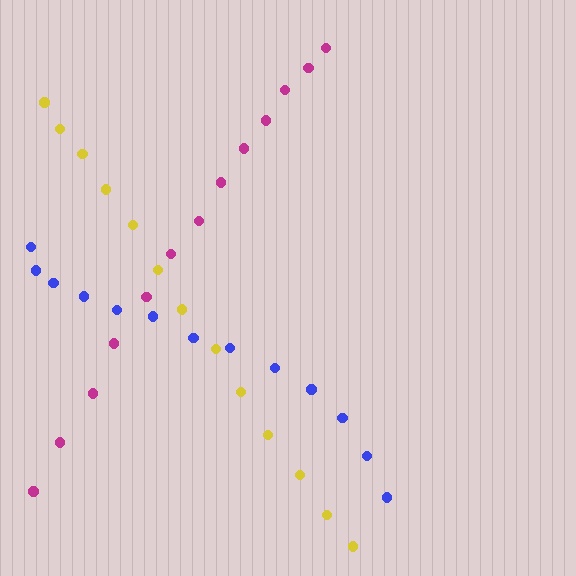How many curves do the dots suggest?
There are 3 distinct paths.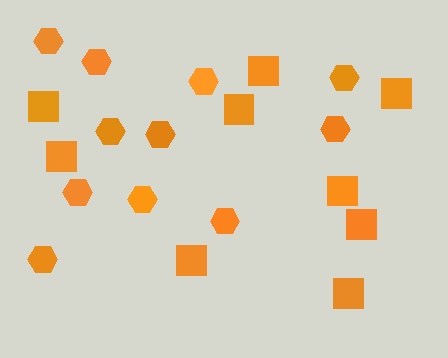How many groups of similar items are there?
There are 2 groups: one group of squares (9) and one group of hexagons (11).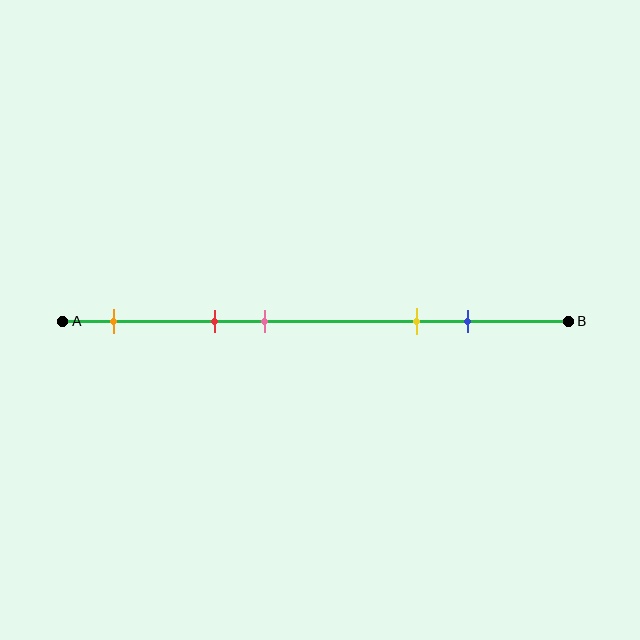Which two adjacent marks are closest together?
The red and pink marks are the closest adjacent pair.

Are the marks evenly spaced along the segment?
No, the marks are not evenly spaced.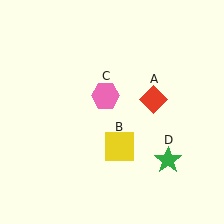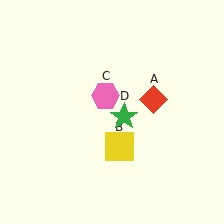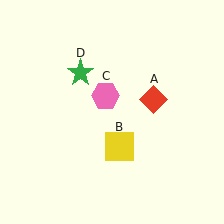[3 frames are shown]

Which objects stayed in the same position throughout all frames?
Red diamond (object A) and yellow square (object B) and pink hexagon (object C) remained stationary.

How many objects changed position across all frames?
1 object changed position: green star (object D).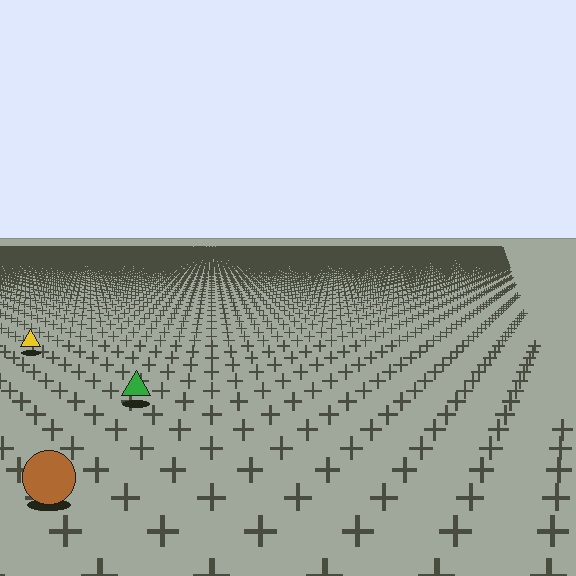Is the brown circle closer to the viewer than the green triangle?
Yes. The brown circle is closer — you can tell from the texture gradient: the ground texture is coarser near it.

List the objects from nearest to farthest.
From nearest to farthest: the brown circle, the green triangle, the yellow triangle.